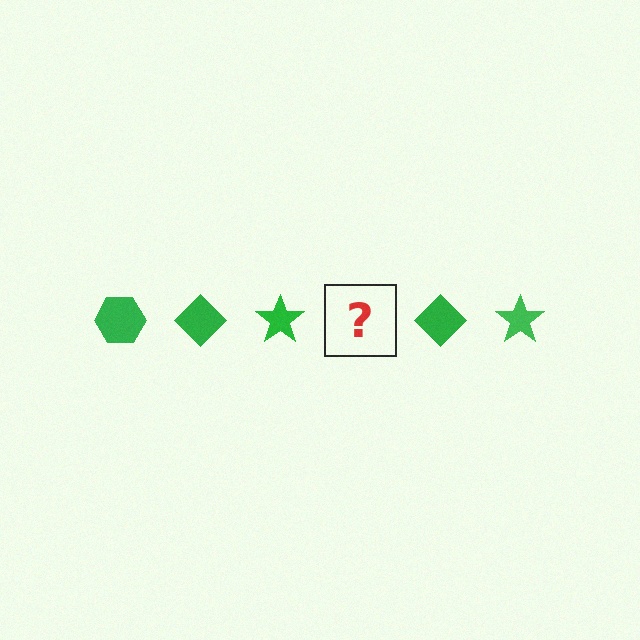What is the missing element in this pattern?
The missing element is a green hexagon.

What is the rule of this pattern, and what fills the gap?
The rule is that the pattern cycles through hexagon, diamond, star shapes in green. The gap should be filled with a green hexagon.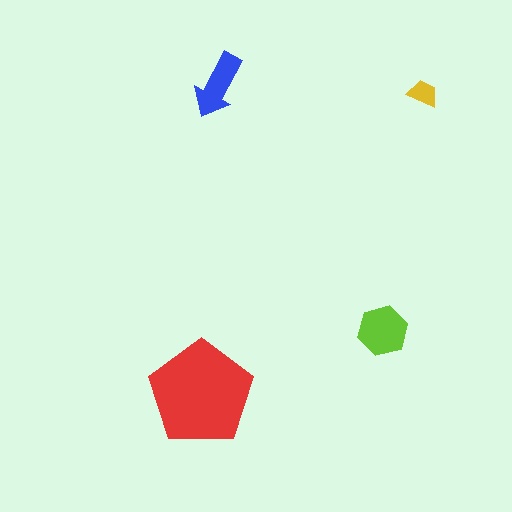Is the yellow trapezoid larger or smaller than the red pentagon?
Smaller.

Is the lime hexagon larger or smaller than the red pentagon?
Smaller.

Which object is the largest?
The red pentagon.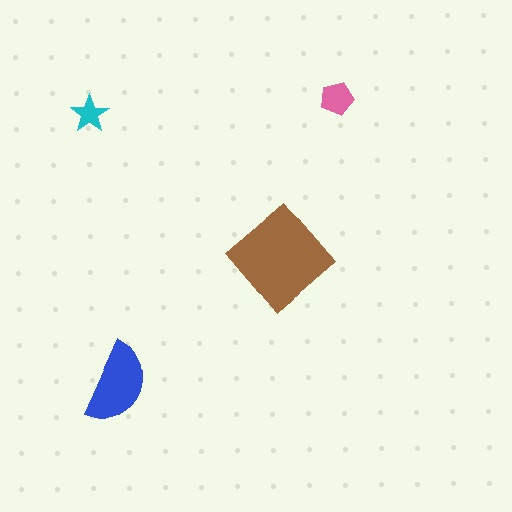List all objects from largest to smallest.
The brown diamond, the blue semicircle, the pink pentagon, the cyan star.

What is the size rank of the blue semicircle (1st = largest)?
2nd.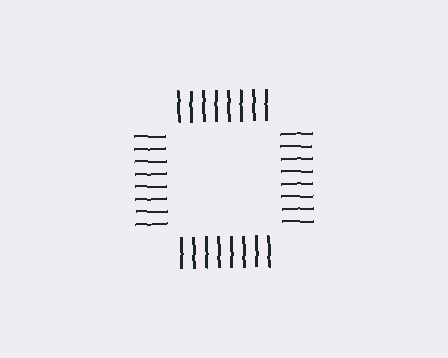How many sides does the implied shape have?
4 sides — the line-ends trace a square.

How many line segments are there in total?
32 — 8 along each of the 4 edges.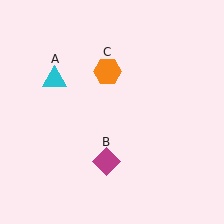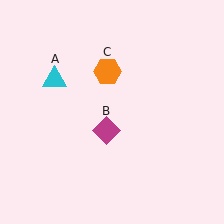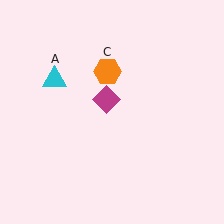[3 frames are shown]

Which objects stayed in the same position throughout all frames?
Cyan triangle (object A) and orange hexagon (object C) remained stationary.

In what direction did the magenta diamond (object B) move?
The magenta diamond (object B) moved up.